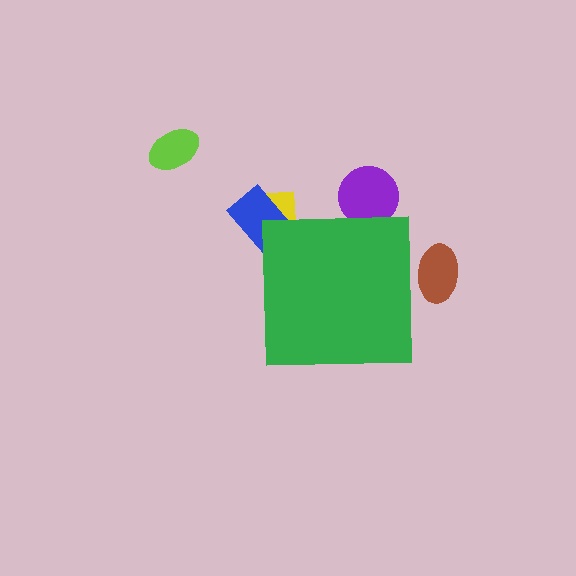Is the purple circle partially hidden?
Yes, the purple circle is partially hidden behind the green square.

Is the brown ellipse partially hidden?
Yes, the brown ellipse is partially hidden behind the green square.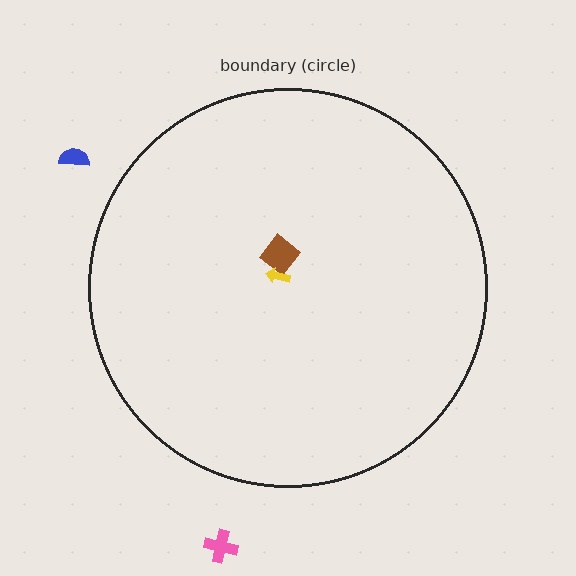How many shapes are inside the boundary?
2 inside, 2 outside.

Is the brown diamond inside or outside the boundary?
Inside.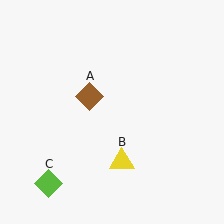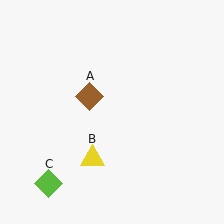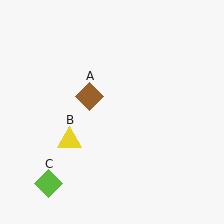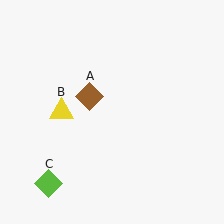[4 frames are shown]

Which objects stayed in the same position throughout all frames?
Brown diamond (object A) and lime diamond (object C) remained stationary.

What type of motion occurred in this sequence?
The yellow triangle (object B) rotated clockwise around the center of the scene.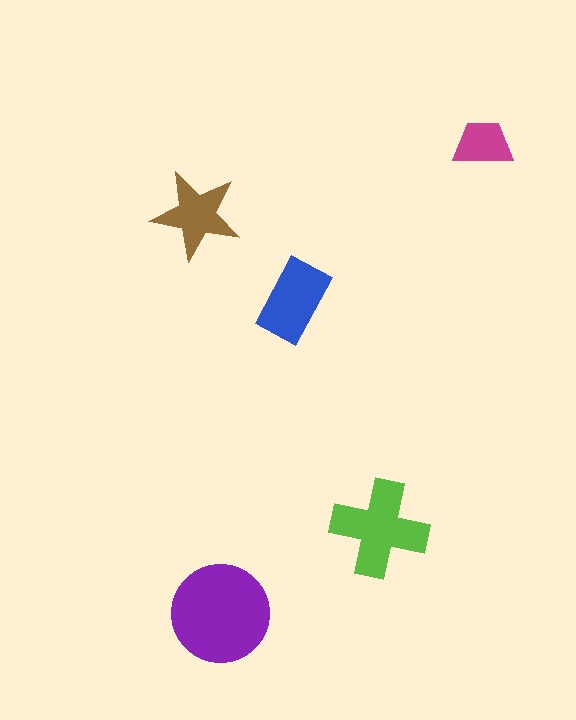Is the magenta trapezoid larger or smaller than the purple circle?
Smaller.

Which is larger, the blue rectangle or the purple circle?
The purple circle.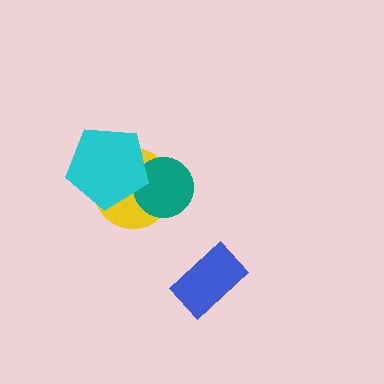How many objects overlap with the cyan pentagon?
2 objects overlap with the cyan pentagon.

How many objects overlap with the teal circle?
2 objects overlap with the teal circle.